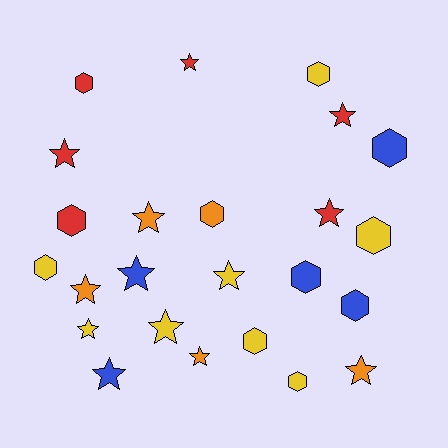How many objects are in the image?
There are 24 objects.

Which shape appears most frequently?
Star, with 13 objects.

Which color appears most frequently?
Yellow, with 8 objects.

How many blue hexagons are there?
There are 3 blue hexagons.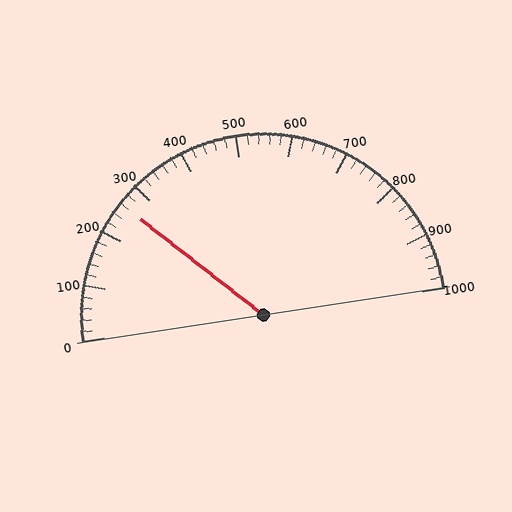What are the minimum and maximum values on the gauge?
The gauge ranges from 0 to 1000.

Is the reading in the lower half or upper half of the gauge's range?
The reading is in the lower half of the range (0 to 1000).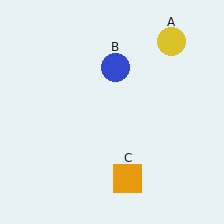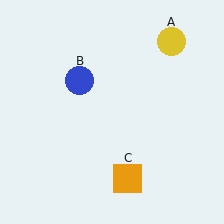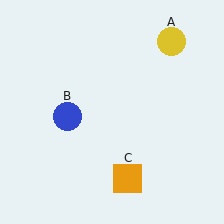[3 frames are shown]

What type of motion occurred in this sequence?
The blue circle (object B) rotated counterclockwise around the center of the scene.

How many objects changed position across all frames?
1 object changed position: blue circle (object B).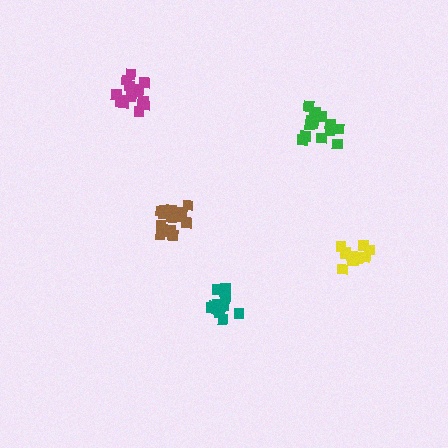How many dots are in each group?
Group 1: 14 dots, Group 2: 16 dots, Group 3: 14 dots, Group 4: 12 dots, Group 5: 16 dots (72 total).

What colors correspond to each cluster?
The clusters are colored: brown, magenta, teal, yellow, green.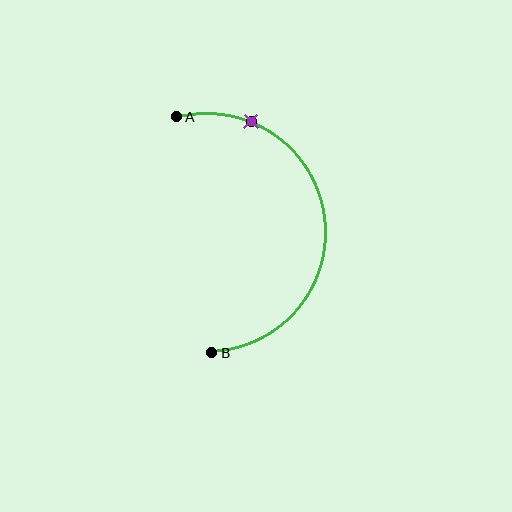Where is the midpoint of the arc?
The arc midpoint is the point on the curve farthest from the straight line joining A and B. It sits to the right of that line.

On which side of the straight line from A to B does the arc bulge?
The arc bulges to the right of the straight line connecting A and B.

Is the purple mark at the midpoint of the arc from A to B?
No. The purple mark lies on the arc but is closer to endpoint A. The arc midpoint would be at the point on the curve equidistant along the arc from both A and B.